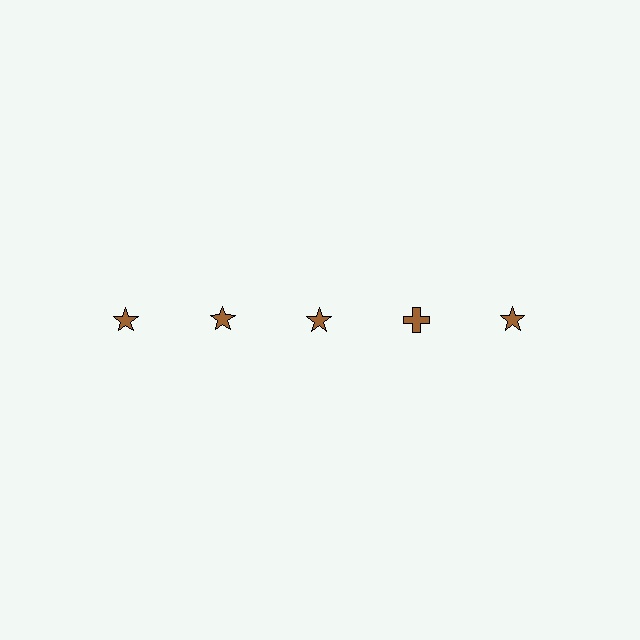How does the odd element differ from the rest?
It has a different shape: cross instead of star.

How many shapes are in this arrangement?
There are 5 shapes arranged in a grid pattern.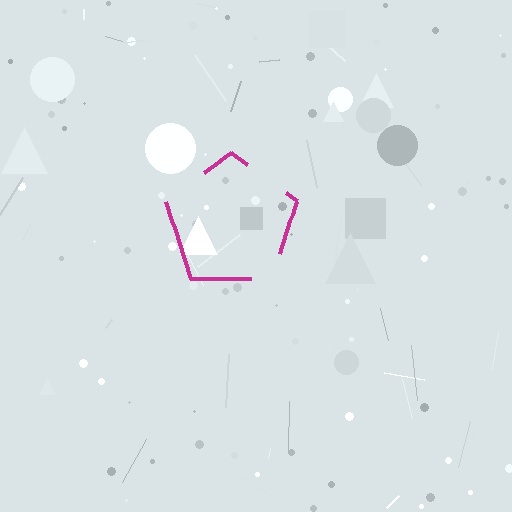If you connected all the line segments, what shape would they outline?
They would outline a pentagon.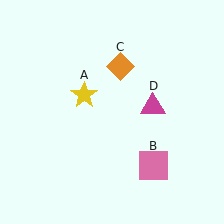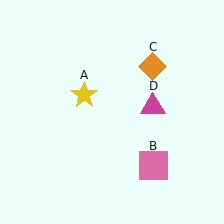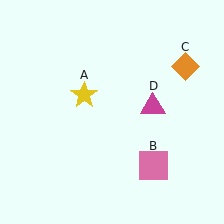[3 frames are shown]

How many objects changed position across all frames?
1 object changed position: orange diamond (object C).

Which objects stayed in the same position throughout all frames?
Yellow star (object A) and pink square (object B) and magenta triangle (object D) remained stationary.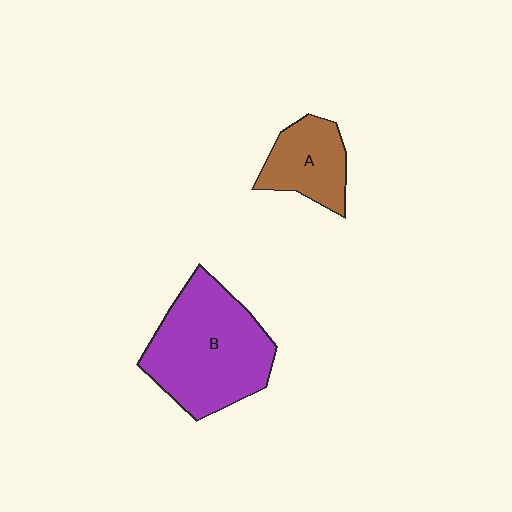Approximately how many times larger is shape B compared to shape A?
Approximately 2.1 times.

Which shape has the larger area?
Shape B (purple).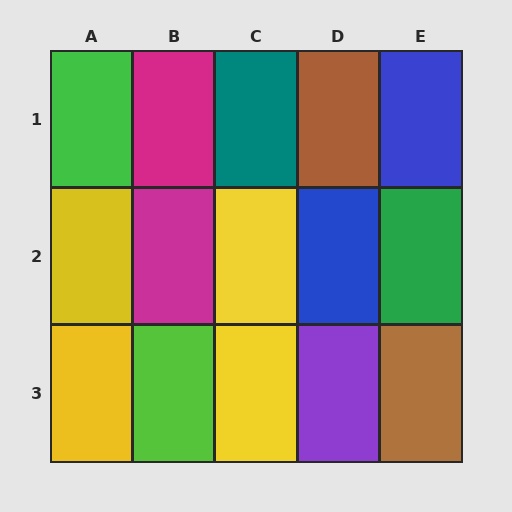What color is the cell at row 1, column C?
Teal.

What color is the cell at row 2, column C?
Yellow.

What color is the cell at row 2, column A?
Yellow.